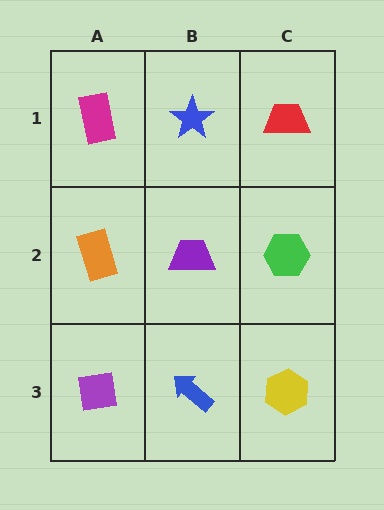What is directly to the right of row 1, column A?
A blue star.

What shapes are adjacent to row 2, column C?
A red trapezoid (row 1, column C), a yellow hexagon (row 3, column C), a purple trapezoid (row 2, column B).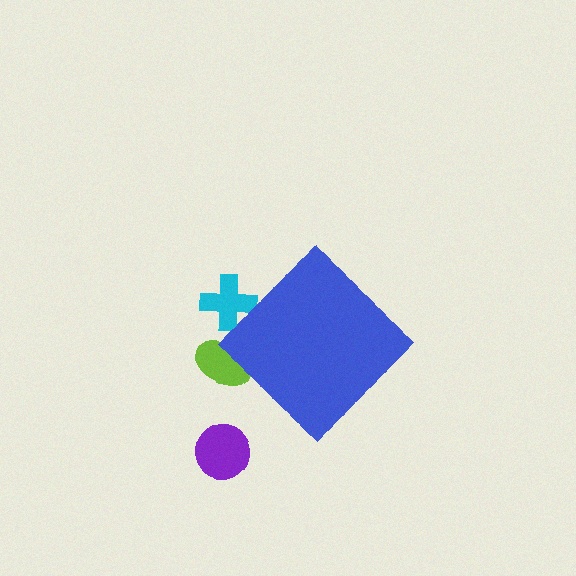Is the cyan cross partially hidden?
Yes, the cyan cross is partially hidden behind the blue diamond.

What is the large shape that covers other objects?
A blue diamond.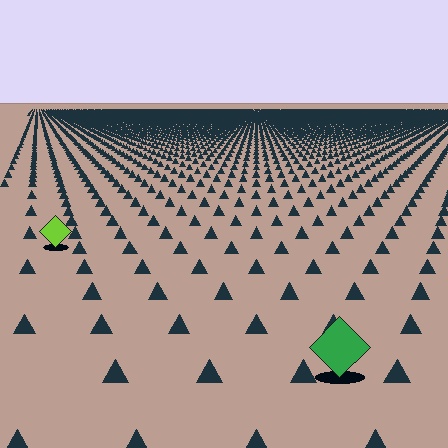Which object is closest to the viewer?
The green diamond is closest. The texture marks near it are larger and more spread out.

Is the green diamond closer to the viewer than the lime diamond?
Yes. The green diamond is closer — you can tell from the texture gradient: the ground texture is coarser near it.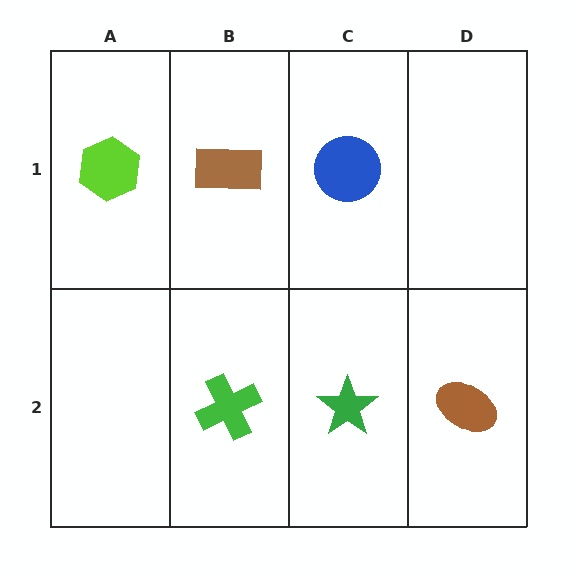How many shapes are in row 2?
3 shapes.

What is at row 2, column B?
A green cross.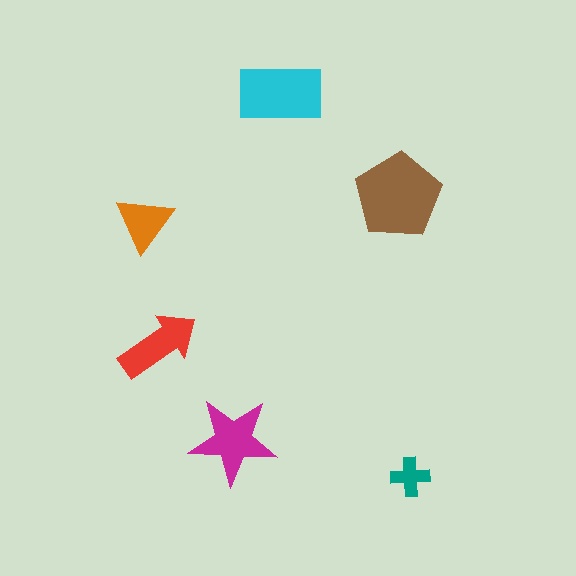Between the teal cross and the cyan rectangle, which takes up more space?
The cyan rectangle.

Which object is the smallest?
The teal cross.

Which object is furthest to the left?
The orange triangle is leftmost.